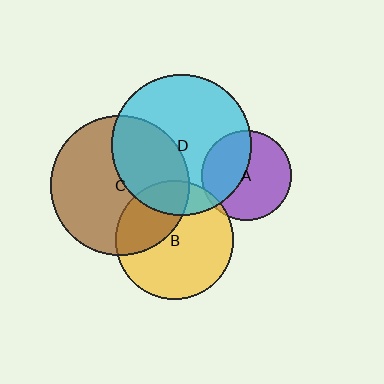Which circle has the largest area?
Circle D (cyan).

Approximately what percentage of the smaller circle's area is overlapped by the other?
Approximately 35%.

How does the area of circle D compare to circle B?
Approximately 1.4 times.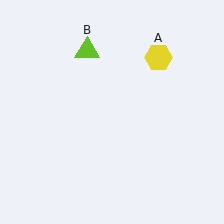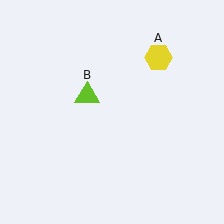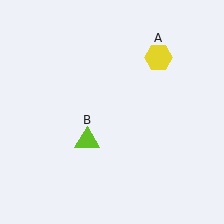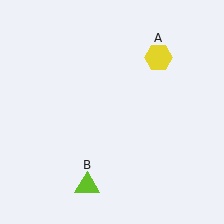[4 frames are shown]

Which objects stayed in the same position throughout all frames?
Yellow hexagon (object A) remained stationary.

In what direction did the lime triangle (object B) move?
The lime triangle (object B) moved down.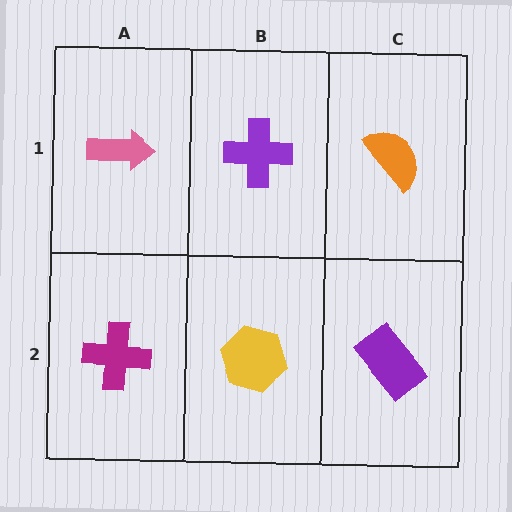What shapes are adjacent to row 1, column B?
A yellow hexagon (row 2, column B), a pink arrow (row 1, column A), an orange semicircle (row 1, column C).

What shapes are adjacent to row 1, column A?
A magenta cross (row 2, column A), a purple cross (row 1, column B).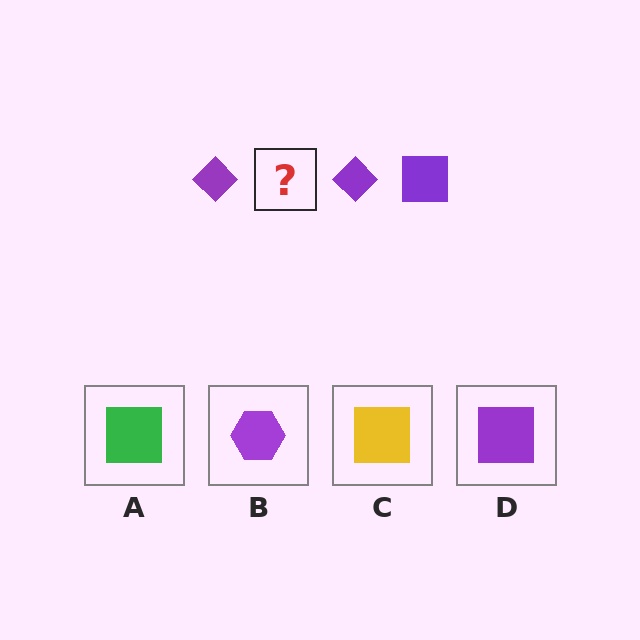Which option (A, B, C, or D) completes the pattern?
D.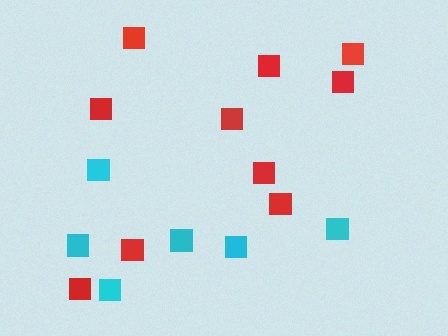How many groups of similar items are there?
There are 2 groups: one group of red squares (10) and one group of cyan squares (6).